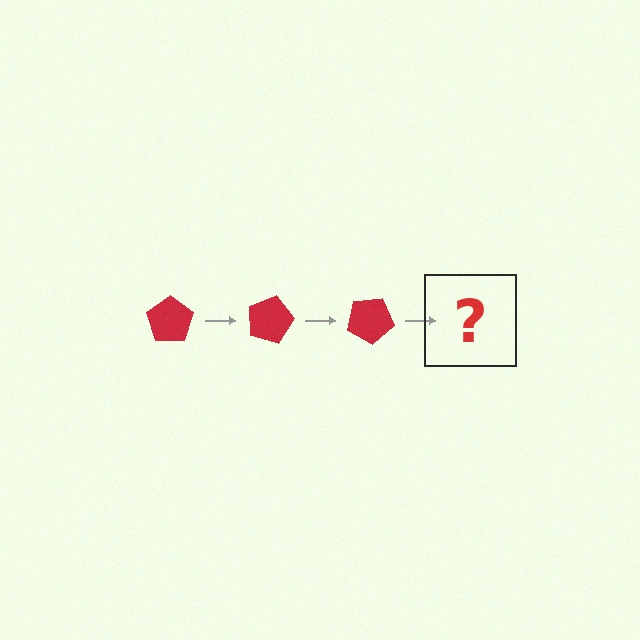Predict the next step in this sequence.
The next step is a red pentagon rotated 45 degrees.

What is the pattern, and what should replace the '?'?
The pattern is that the pentagon rotates 15 degrees each step. The '?' should be a red pentagon rotated 45 degrees.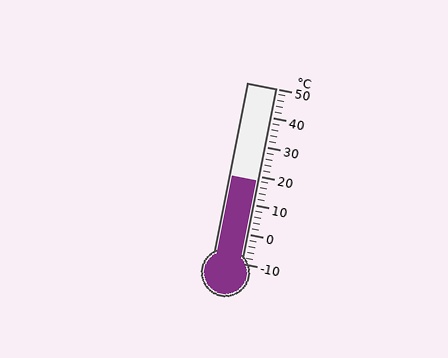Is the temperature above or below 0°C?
The temperature is above 0°C.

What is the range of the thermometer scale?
The thermometer scale ranges from -10°C to 50°C.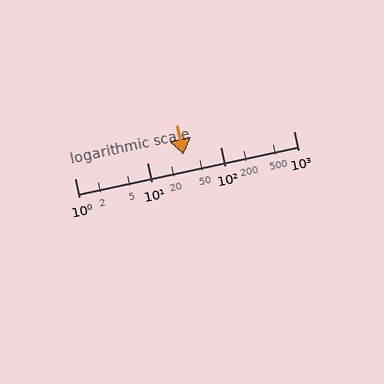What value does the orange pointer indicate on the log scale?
The pointer indicates approximately 31.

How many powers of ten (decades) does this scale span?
The scale spans 3 decades, from 1 to 1000.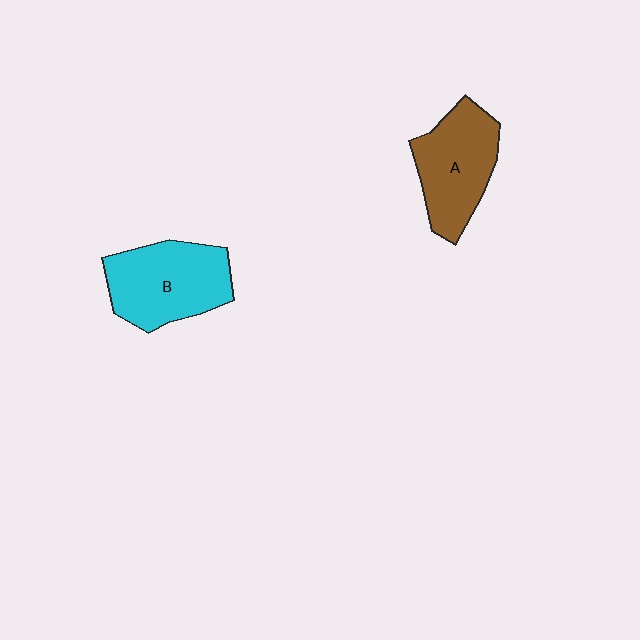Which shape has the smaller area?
Shape A (brown).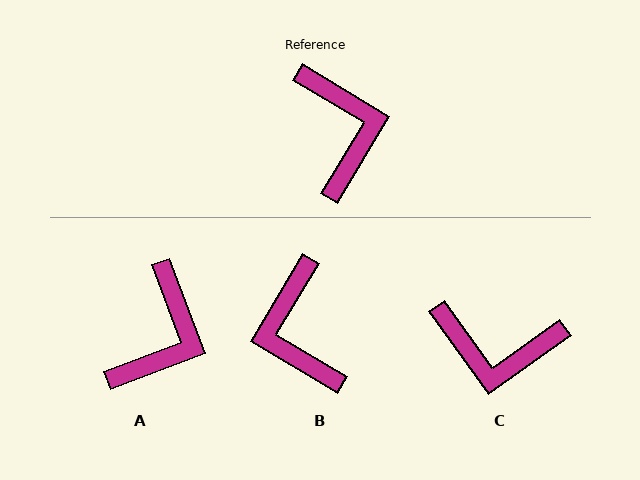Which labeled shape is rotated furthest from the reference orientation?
B, about 180 degrees away.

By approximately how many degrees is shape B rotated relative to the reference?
Approximately 180 degrees clockwise.